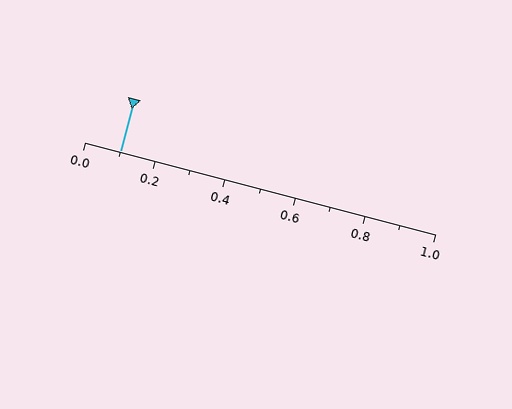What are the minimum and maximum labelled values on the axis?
The axis runs from 0.0 to 1.0.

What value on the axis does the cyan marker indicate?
The marker indicates approximately 0.1.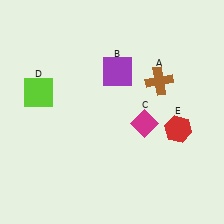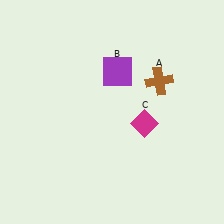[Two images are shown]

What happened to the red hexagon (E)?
The red hexagon (E) was removed in Image 2. It was in the bottom-right area of Image 1.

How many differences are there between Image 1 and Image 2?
There are 2 differences between the two images.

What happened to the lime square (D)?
The lime square (D) was removed in Image 2. It was in the top-left area of Image 1.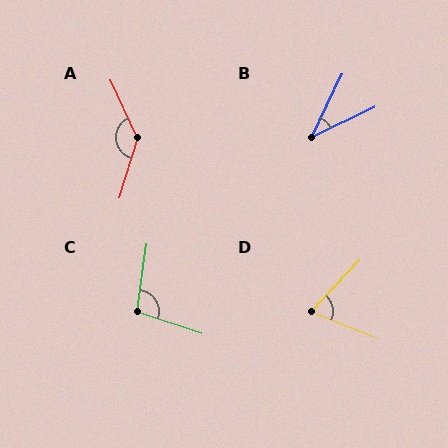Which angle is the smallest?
B, at approximately 38 degrees.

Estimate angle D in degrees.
Approximately 69 degrees.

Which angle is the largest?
A, at approximately 138 degrees.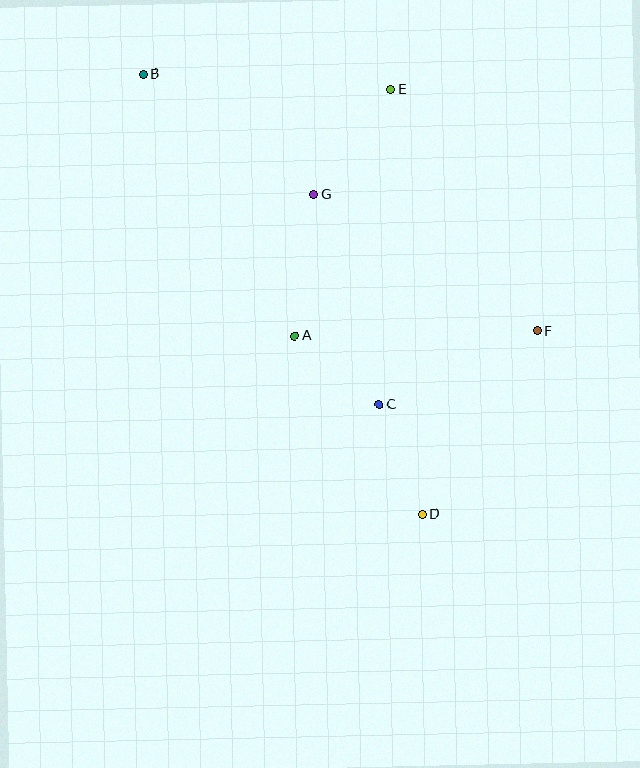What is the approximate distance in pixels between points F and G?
The distance between F and G is approximately 262 pixels.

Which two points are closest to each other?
Points A and C are closest to each other.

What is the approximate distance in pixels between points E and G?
The distance between E and G is approximately 130 pixels.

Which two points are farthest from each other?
Points B and D are farthest from each other.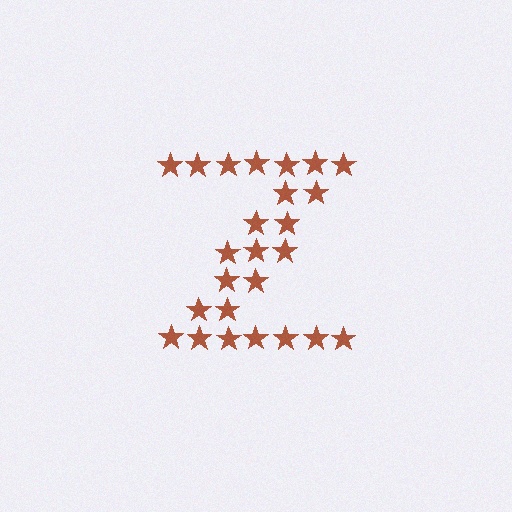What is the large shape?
The large shape is the letter Z.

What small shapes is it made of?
It is made of small stars.